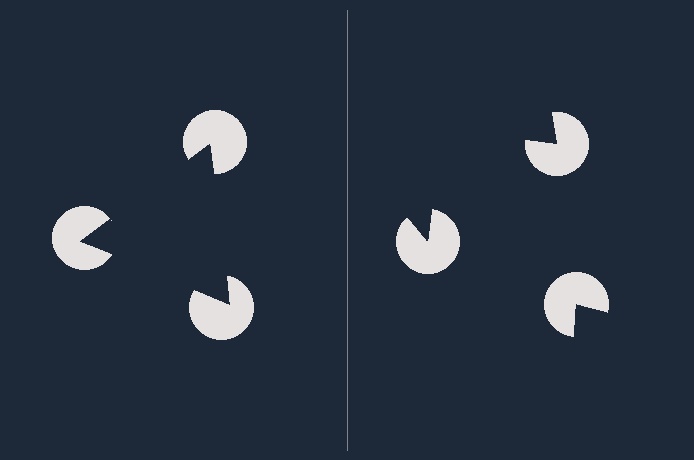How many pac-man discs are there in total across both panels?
6 — 3 on each side.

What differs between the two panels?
The pac-man discs are positioned identically on both sides; only the wedge orientations differ. On the left they align to a triangle; on the right they are misaligned.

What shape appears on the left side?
An illusory triangle.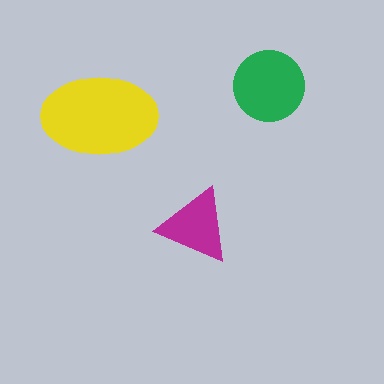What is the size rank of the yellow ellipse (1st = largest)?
1st.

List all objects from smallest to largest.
The magenta triangle, the green circle, the yellow ellipse.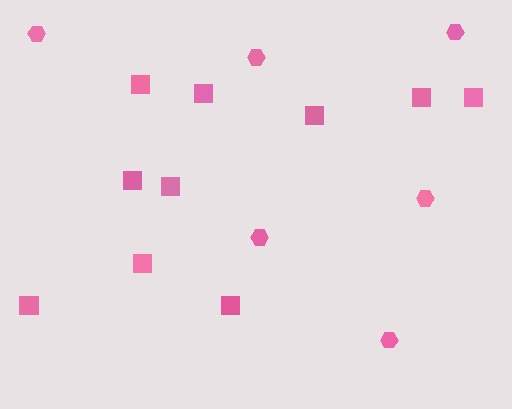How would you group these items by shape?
There are 2 groups: one group of hexagons (6) and one group of squares (10).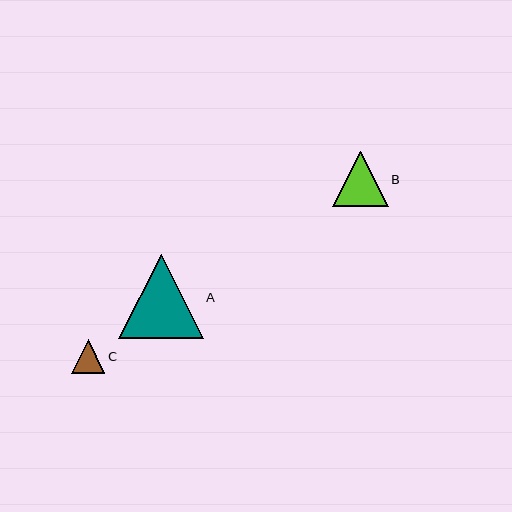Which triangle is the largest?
Triangle A is the largest with a size of approximately 84 pixels.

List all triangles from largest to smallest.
From largest to smallest: A, B, C.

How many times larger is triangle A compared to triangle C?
Triangle A is approximately 2.5 times the size of triangle C.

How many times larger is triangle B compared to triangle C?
Triangle B is approximately 1.7 times the size of triangle C.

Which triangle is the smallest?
Triangle C is the smallest with a size of approximately 33 pixels.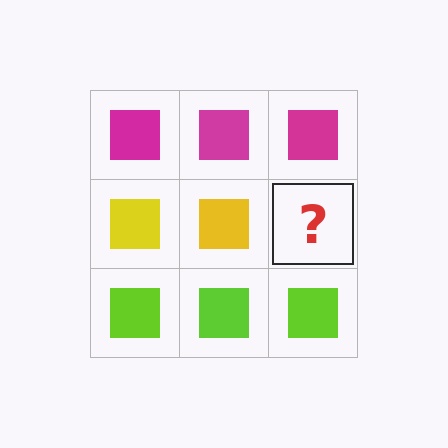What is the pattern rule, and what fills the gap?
The rule is that each row has a consistent color. The gap should be filled with a yellow square.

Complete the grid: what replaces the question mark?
The question mark should be replaced with a yellow square.